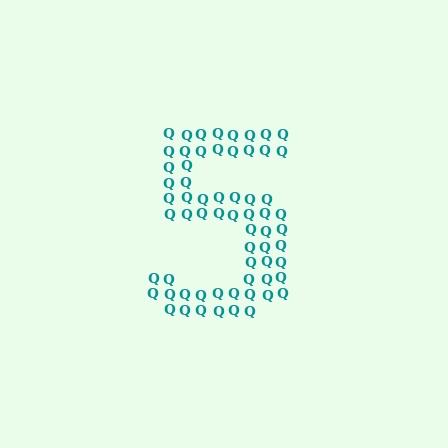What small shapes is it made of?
It is made of small letter Q's.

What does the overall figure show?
The overall figure shows the digit 5.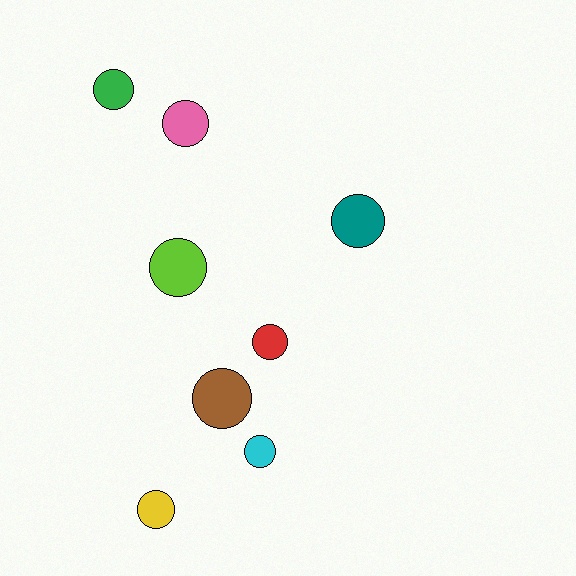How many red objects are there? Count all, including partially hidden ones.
There is 1 red object.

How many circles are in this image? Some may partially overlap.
There are 8 circles.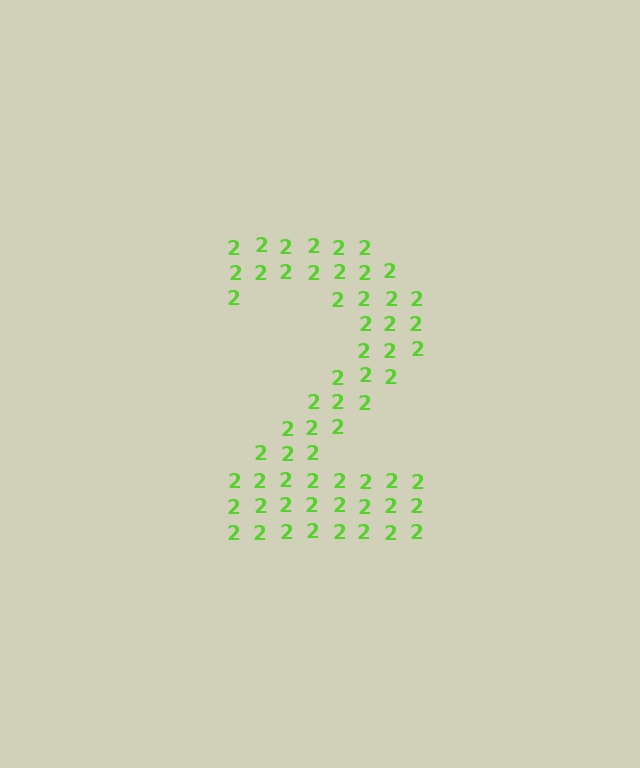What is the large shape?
The large shape is the digit 2.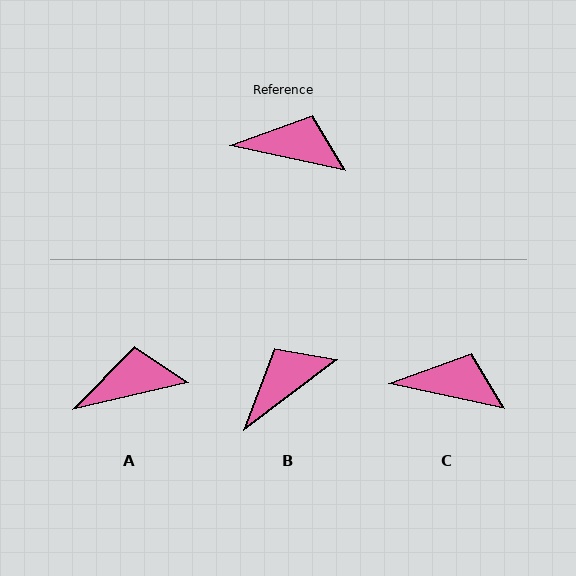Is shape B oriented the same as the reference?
No, it is off by about 49 degrees.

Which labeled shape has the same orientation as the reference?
C.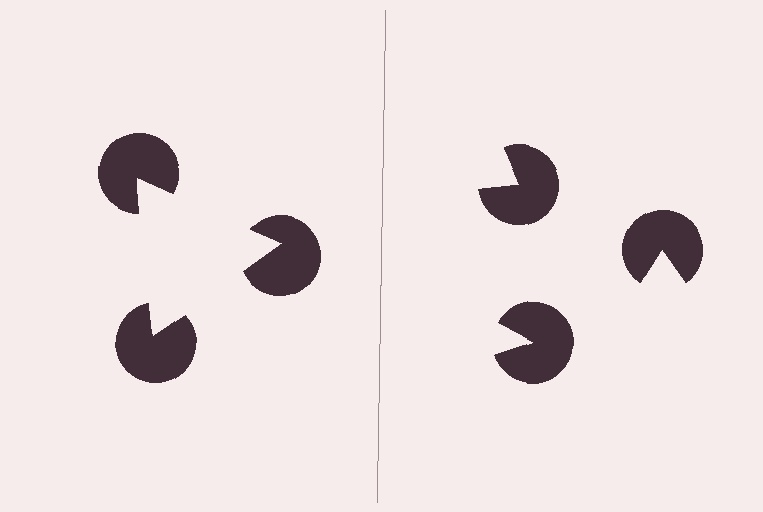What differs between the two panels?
The pac-man discs are positioned identically on both sides; only the wedge orientations differ. On the left they align to a triangle; on the right they are misaligned.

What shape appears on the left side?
An illusory triangle.